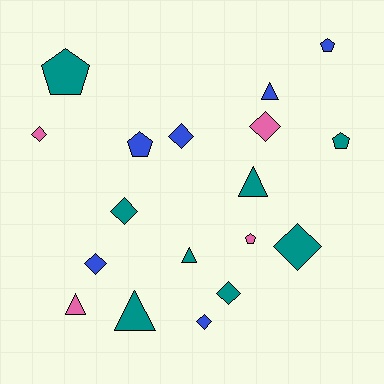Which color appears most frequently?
Teal, with 8 objects.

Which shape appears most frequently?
Diamond, with 8 objects.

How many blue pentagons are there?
There are 2 blue pentagons.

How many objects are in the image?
There are 18 objects.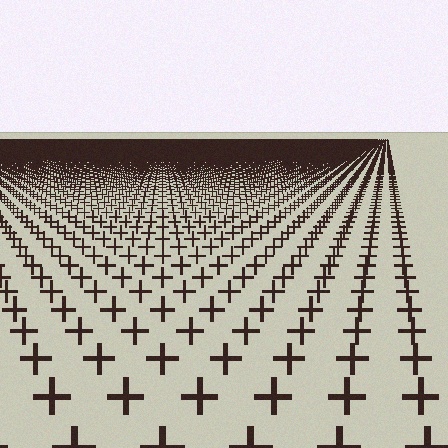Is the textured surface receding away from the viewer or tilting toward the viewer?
The surface is receding away from the viewer. Texture elements get smaller and denser toward the top.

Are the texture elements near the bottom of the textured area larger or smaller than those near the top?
Larger. Near the bottom, elements are closer to the viewer and appear at a bigger on-screen size.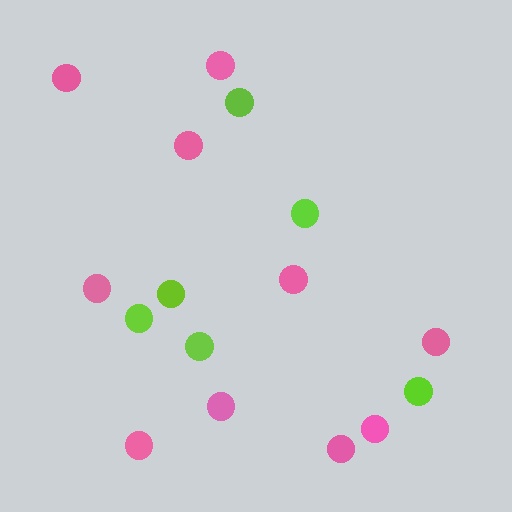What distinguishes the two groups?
There are 2 groups: one group of lime circles (6) and one group of pink circles (10).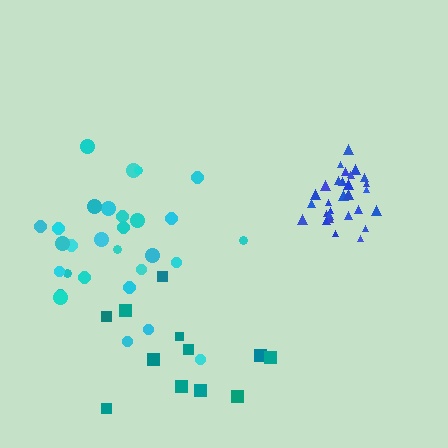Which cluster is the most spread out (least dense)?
Teal.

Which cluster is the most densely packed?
Blue.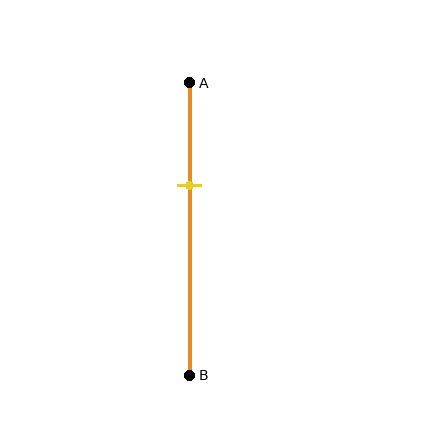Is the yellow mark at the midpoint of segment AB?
No, the mark is at about 35% from A, not at the 50% midpoint.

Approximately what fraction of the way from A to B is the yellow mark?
The yellow mark is approximately 35% of the way from A to B.